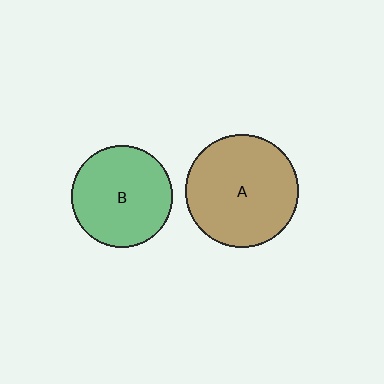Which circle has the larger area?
Circle A (brown).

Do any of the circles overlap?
No, none of the circles overlap.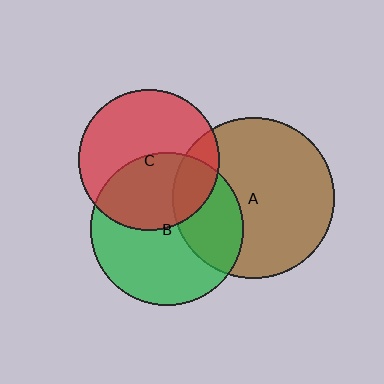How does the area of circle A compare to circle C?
Approximately 1.3 times.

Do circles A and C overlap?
Yes.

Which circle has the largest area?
Circle A (brown).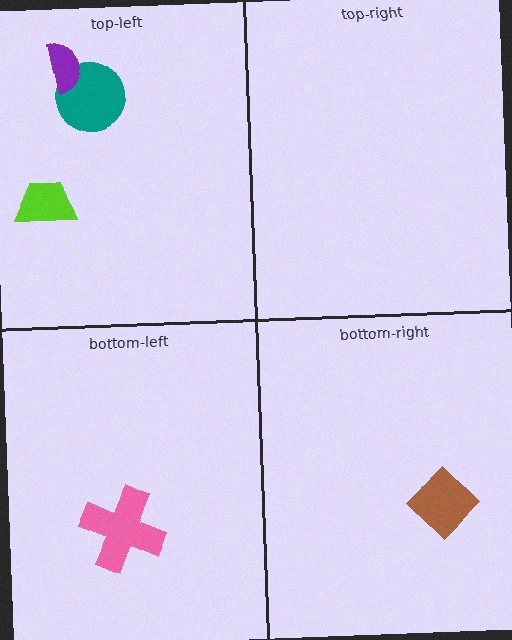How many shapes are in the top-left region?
3.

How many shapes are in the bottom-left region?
1.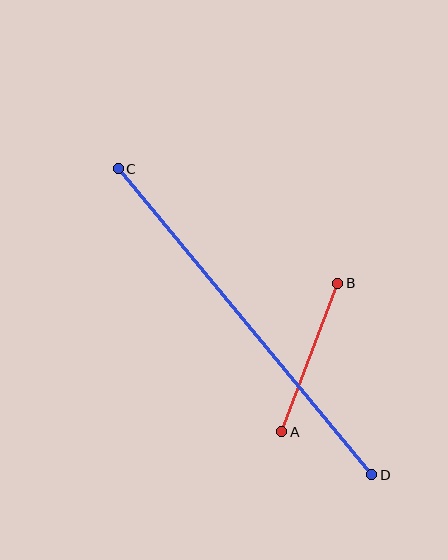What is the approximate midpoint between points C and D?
The midpoint is at approximately (245, 322) pixels.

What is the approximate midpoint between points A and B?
The midpoint is at approximately (310, 358) pixels.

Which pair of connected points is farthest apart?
Points C and D are farthest apart.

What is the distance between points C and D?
The distance is approximately 398 pixels.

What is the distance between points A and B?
The distance is approximately 158 pixels.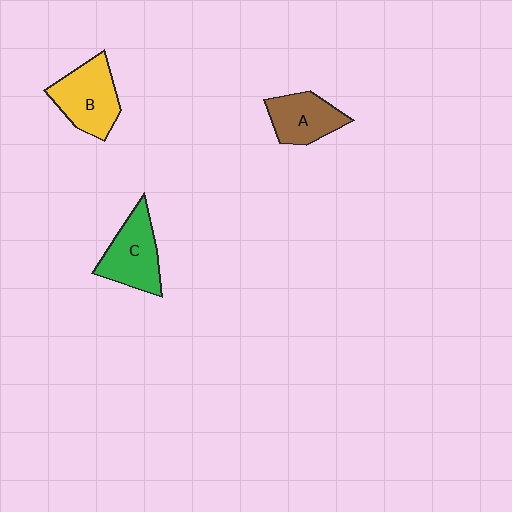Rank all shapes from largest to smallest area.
From largest to smallest: B (yellow), C (green), A (brown).